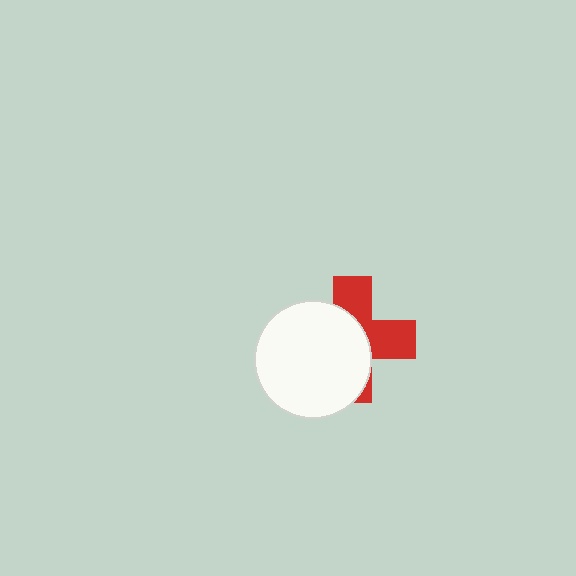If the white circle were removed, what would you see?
You would see the complete red cross.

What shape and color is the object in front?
The object in front is a white circle.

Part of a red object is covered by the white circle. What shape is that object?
It is a cross.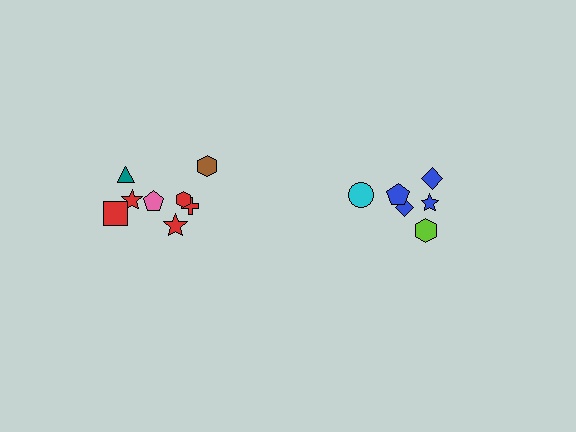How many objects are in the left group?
There are 8 objects.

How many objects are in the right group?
There are 6 objects.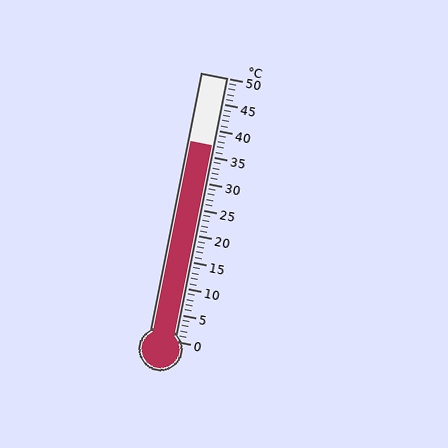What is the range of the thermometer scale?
The thermometer scale ranges from 0°C to 50°C.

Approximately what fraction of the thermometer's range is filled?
The thermometer is filled to approximately 75% of its range.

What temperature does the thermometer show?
The thermometer shows approximately 37°C.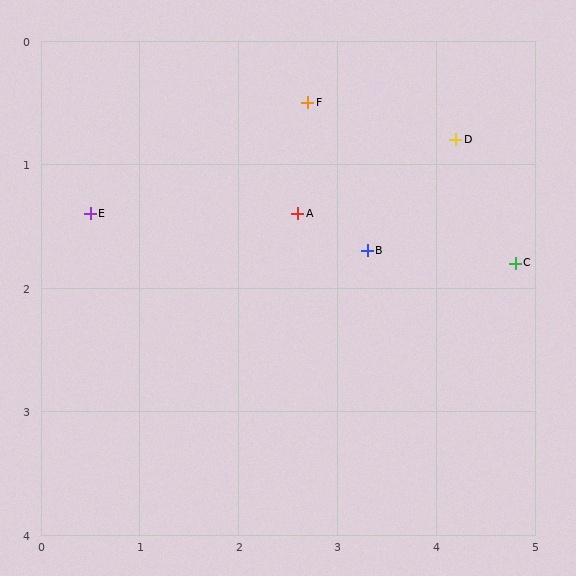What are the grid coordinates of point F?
Point F is at approximately (2.7, 0.5).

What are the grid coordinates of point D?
Point D is at approximately (4.2, 0.8).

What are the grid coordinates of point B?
Point B is at approximately (3.3, 1.7).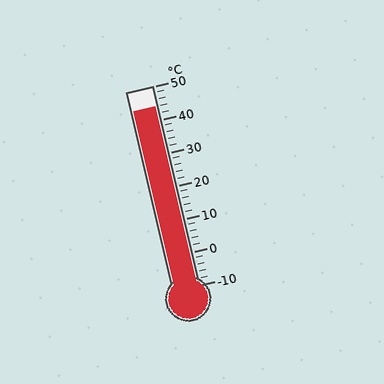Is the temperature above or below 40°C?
The temperature is above 40°C.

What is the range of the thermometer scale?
The thermometer scale ranges from -10°C to 50°C.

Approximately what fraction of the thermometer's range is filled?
The thermometer is filled to approximately 90% of its range.